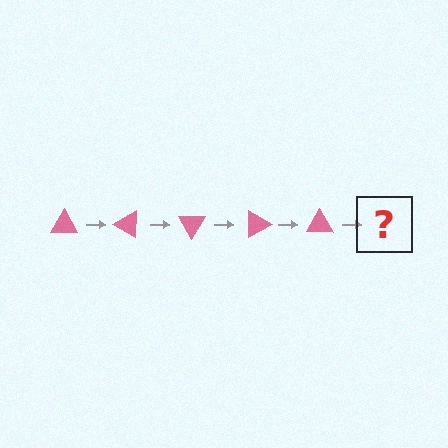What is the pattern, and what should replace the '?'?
The pattern is that the triangle rotates 30 degrees each step. The '?' should be a pink triangle rotated 150 degrees.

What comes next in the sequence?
The next element should be a pink triangle rotated 150 degrees.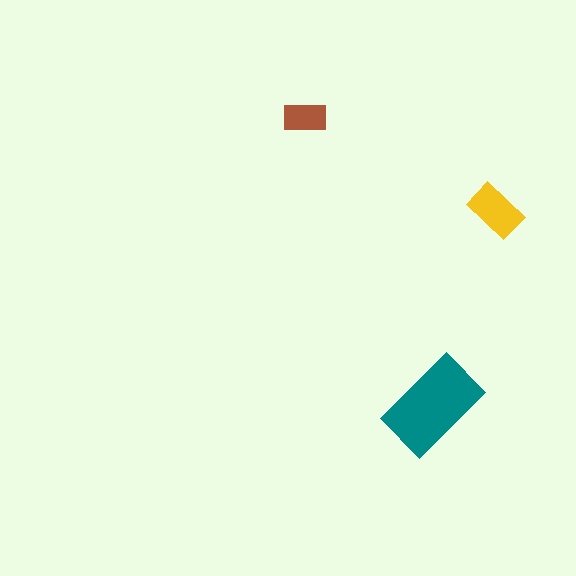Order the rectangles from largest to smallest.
the teal one, the yellow one, the brown one.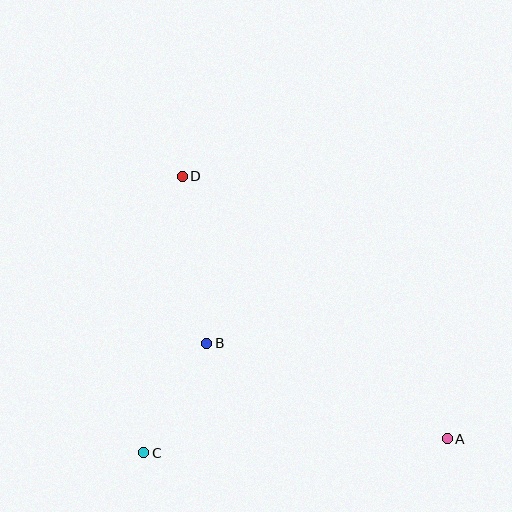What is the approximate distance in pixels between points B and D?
The distance between B and D is approximately 168 pixels.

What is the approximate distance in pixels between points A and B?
The distance between A and B is approximately 258 pixels.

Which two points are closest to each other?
Points B and C are closest to each other.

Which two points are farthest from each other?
Points A and D are farthest from each other.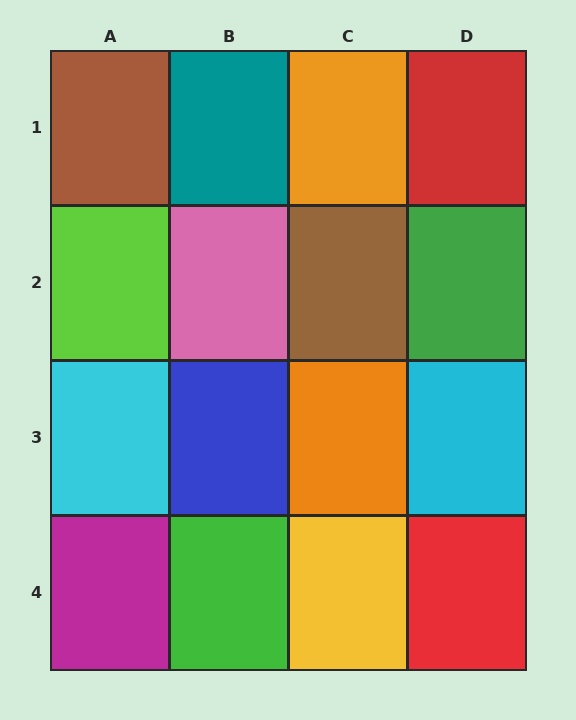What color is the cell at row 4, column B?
Green.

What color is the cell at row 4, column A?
Magenta.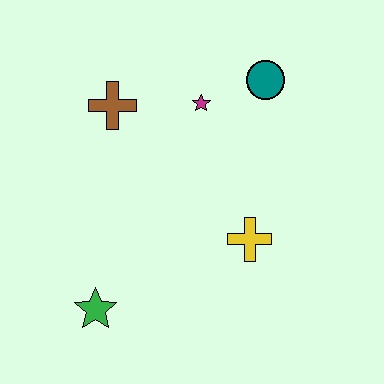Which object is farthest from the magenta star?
The green star is farthest from the magenta star.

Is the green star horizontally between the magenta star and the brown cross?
No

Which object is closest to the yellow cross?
The magenta star is closest to the yellow cross.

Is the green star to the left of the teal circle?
Yes